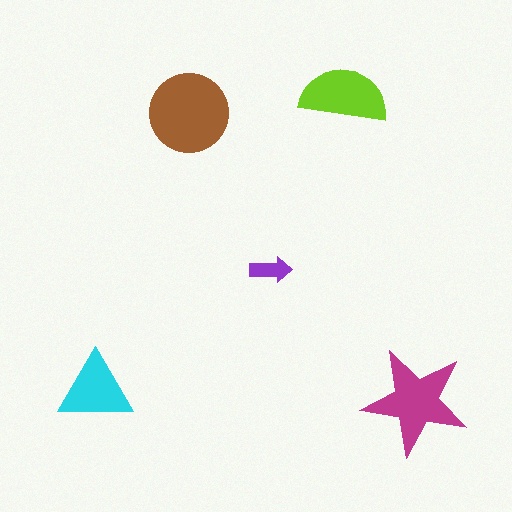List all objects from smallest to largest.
The purple arrow, the cyan triangle, the lime semicircle, the magenta star, the brown circle.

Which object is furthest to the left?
The cyan triangle is leftmost.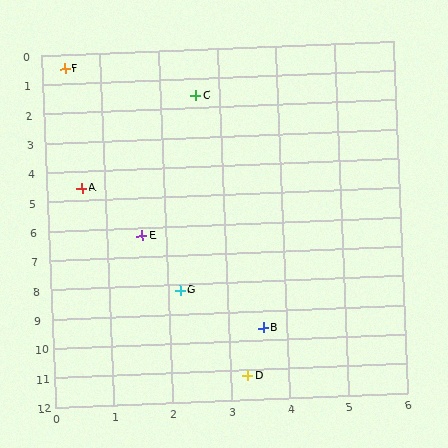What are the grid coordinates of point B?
Point B is at approximately (3.6, 9.6).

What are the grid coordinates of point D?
Point D is at approximately (3.3, 11.2).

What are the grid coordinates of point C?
Point C is at approximately (2.6, 1.6).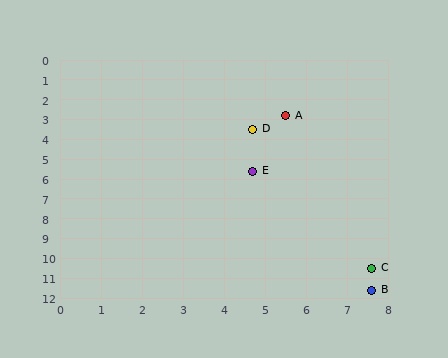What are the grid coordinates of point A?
Point A is at approximately (5.5, 2.8).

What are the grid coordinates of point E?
Point E is at approximately (4.7, 5.6).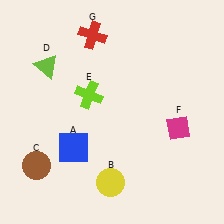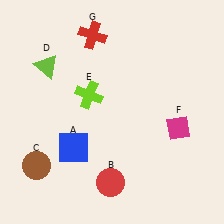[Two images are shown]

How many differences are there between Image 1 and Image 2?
There is 1 difference between the two images.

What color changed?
The circle (B) changed from yellow in Image 1 to red in Image 2.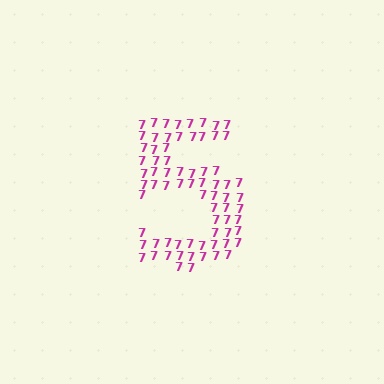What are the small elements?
The small elements are digit 7's.